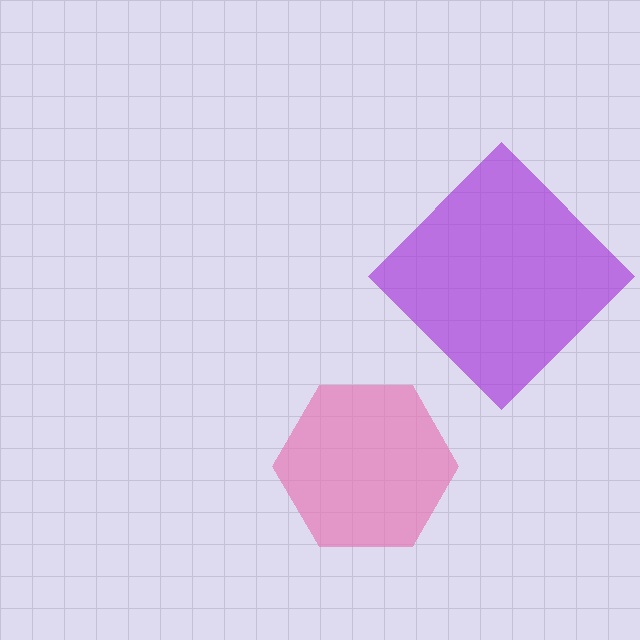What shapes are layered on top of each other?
The layered shapes are: a purple diamond, a pink hexagon.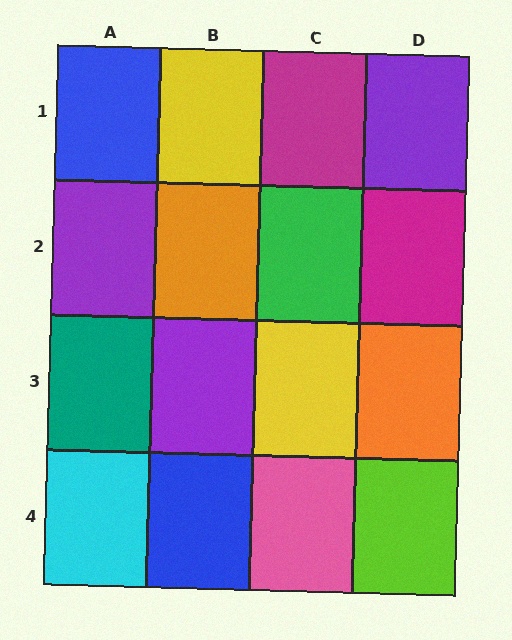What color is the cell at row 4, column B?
Blue.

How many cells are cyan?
1 cell is cyan.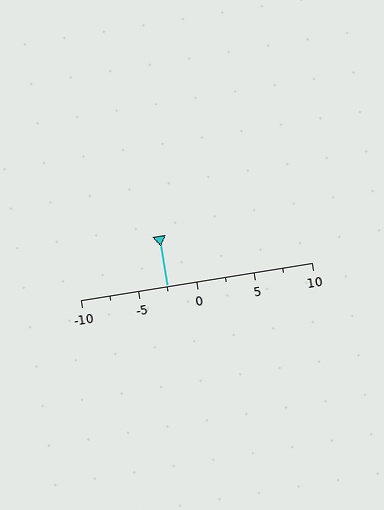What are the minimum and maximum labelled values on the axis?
The axis runs from -10 to 10.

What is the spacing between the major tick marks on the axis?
The major ticks are spaced 5 apart.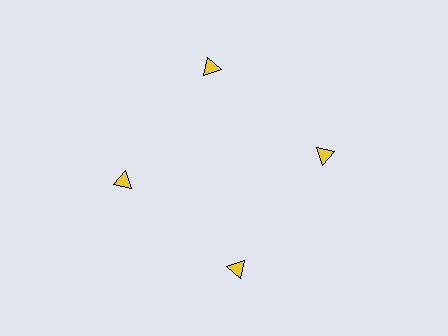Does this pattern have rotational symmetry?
Yes, this pattern has 4-fold rotational symmetry. It looks the same after rotating 90 degrees around the center.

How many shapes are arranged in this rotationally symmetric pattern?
There are 4 shapes, arranged in 4 groups of 1.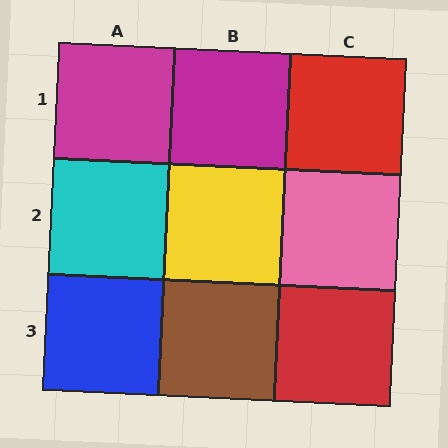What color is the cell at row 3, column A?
Blue.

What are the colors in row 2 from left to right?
Cyan, yellow, pink.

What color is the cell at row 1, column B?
Magenta.